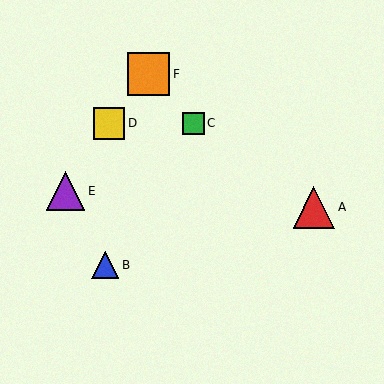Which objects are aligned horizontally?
Objects C, D are aligned horizontally.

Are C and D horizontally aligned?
Yes, both are at y≈123.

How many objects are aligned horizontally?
2 objects (C, D) are aligned horizontally.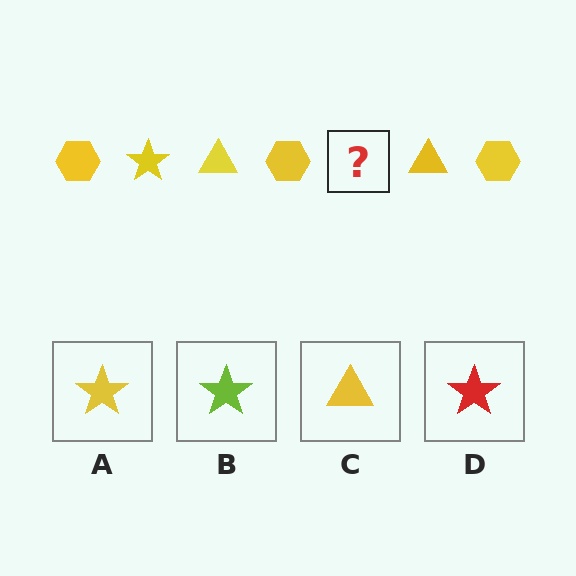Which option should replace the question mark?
Option A.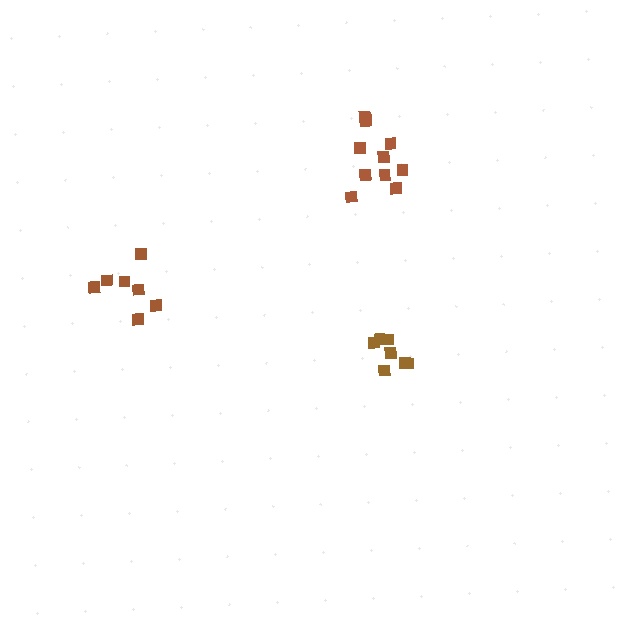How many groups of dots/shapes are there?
There are 3 groups.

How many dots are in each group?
Group 1: 7 dots, Group 2: 7 dots, Group 3: 10 dots (24 total).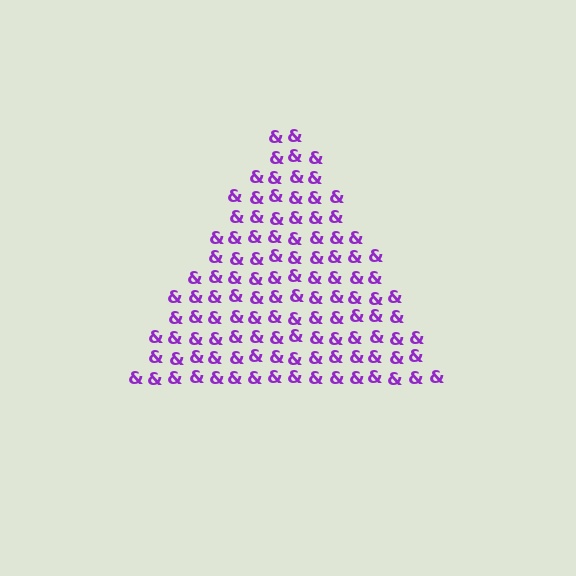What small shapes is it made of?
It is made of small ampersands.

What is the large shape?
The large shape is a triangle.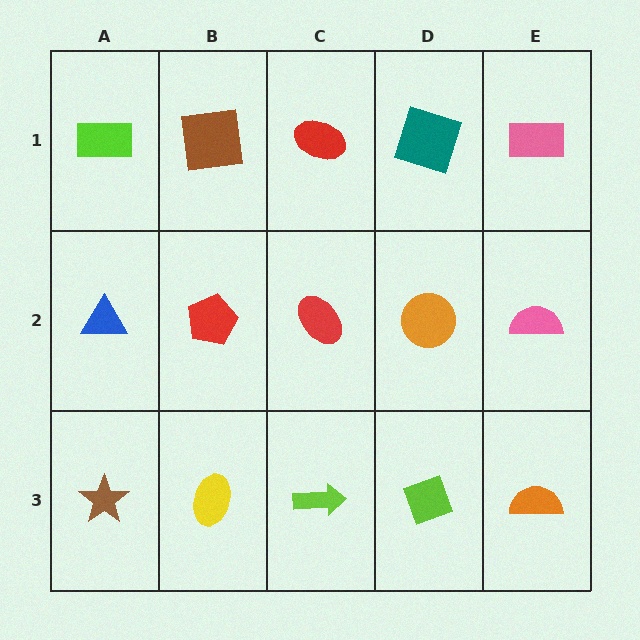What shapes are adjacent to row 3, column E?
A pink semicircle (row 2, column E), a lime diamond (row 3, column D).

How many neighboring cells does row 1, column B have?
3.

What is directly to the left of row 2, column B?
A blue triangle.